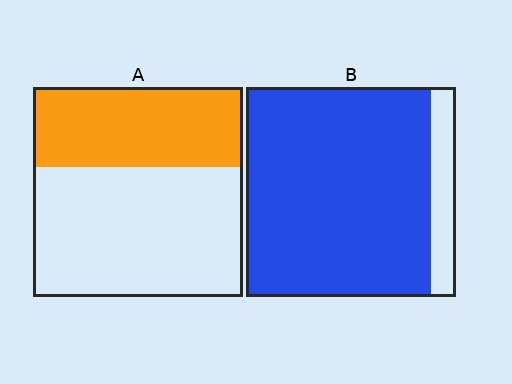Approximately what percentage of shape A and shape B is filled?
A is approximately 40% and B is approximately 90%.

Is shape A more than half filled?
No.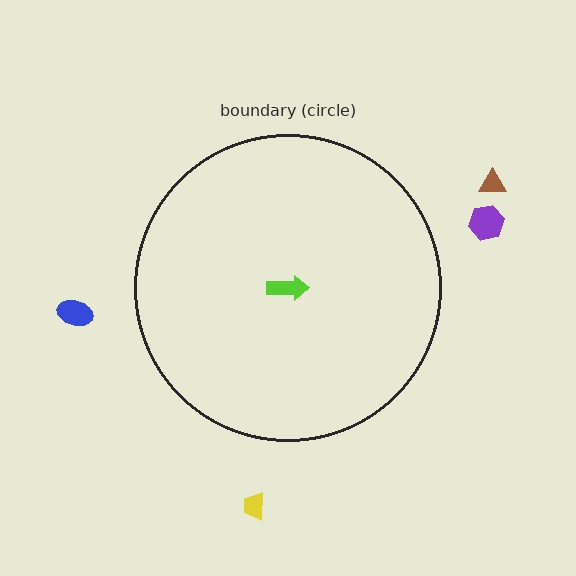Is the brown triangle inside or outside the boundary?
Outside.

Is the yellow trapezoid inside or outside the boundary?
Outside.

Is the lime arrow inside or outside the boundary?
Inside.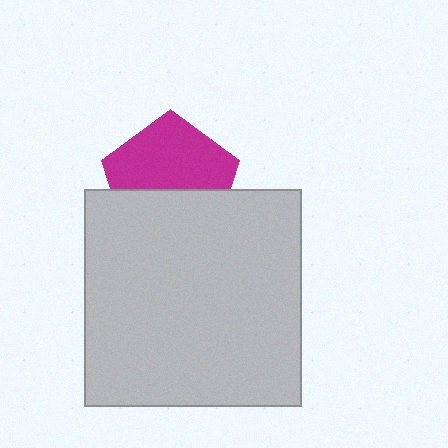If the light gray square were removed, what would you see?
You would see the complete magenta pentagon.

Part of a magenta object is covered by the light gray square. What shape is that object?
It is a pentagon.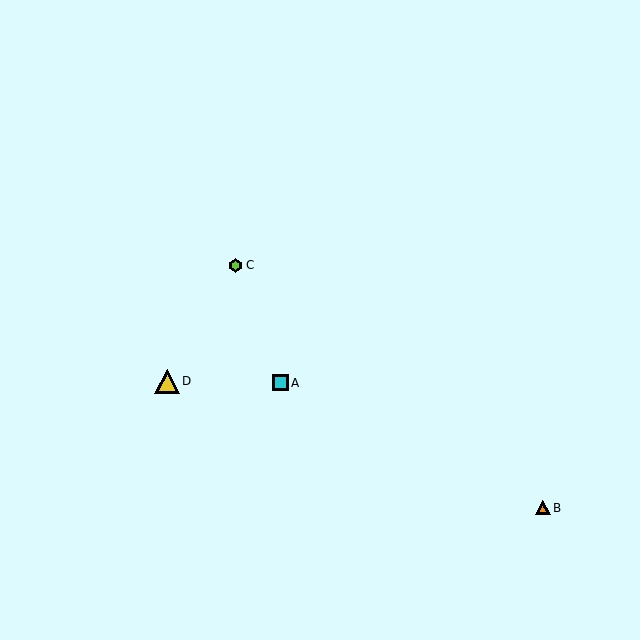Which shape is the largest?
The yellow triangle (labeled D) is the largest.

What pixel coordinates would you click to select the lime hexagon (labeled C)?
Click at (236, 265) to select the lime hexagon C.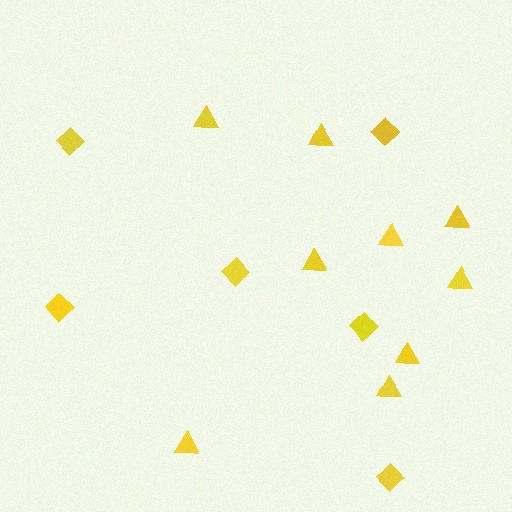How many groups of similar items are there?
There are 2 groups: one group of triangles (9) and one group of diamonds (6).